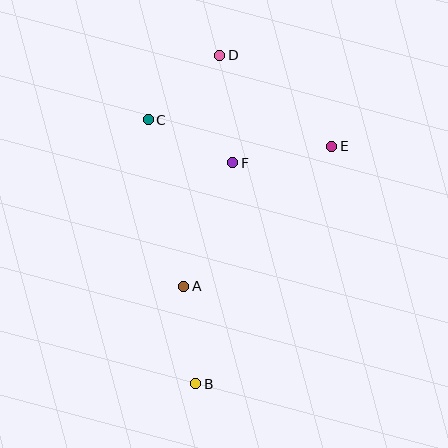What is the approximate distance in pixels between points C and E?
The distance between C and E is approximately 185 pixels.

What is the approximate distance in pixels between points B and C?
The distance between B and C is approximately 268 pixels.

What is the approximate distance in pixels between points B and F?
The distance between B and F is approximately 224 pixels.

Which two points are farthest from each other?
Points B and D are farthest from each other.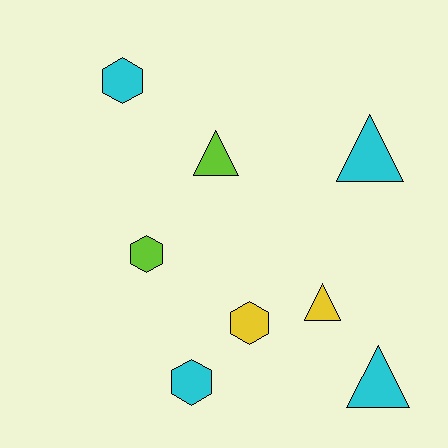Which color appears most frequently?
Cyan, with 4 objects.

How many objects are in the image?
There are 8 objects.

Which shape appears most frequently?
Triangle, with 4 objects.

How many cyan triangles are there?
There are 2 cyan triangles.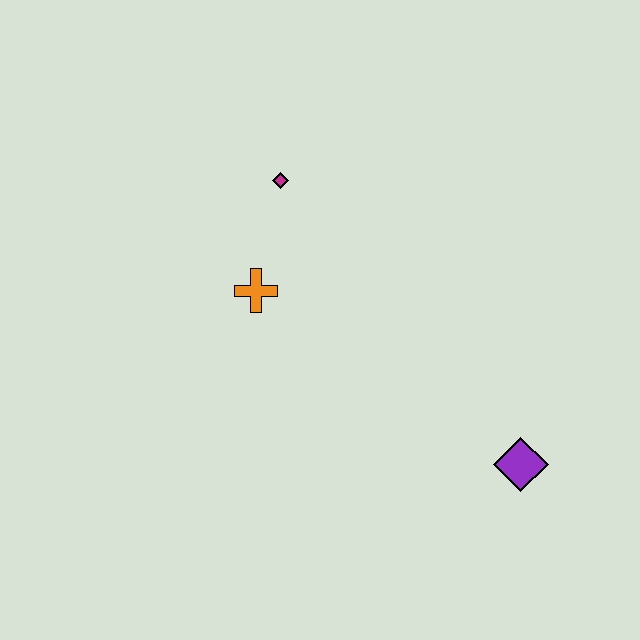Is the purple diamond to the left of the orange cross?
No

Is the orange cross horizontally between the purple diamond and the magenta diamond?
No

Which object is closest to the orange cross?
The magenta diamond is closest to the orange cross.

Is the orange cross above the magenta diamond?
No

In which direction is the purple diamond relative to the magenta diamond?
The purple diamond is below the magenta diamond.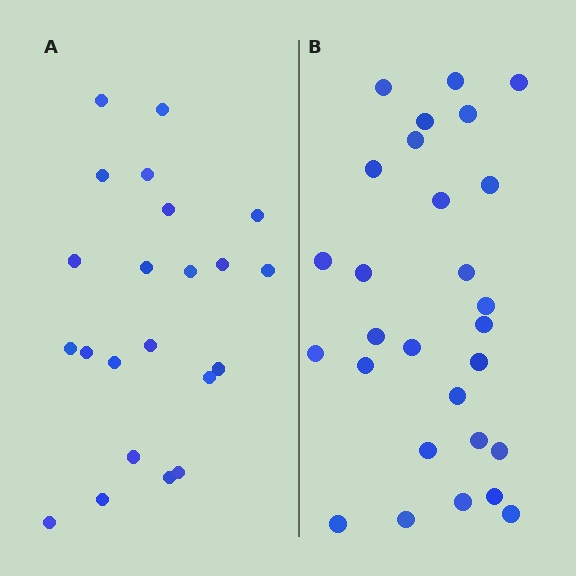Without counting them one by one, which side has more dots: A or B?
Region B (the right region) has more dots.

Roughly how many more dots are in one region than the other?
Region B has about 6 more dots than region A.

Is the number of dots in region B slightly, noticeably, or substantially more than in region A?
Region B has noticeably more, but not dramatically so. The ratio is roughly 1.3 to 1.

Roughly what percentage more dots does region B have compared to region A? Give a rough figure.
About 25% more.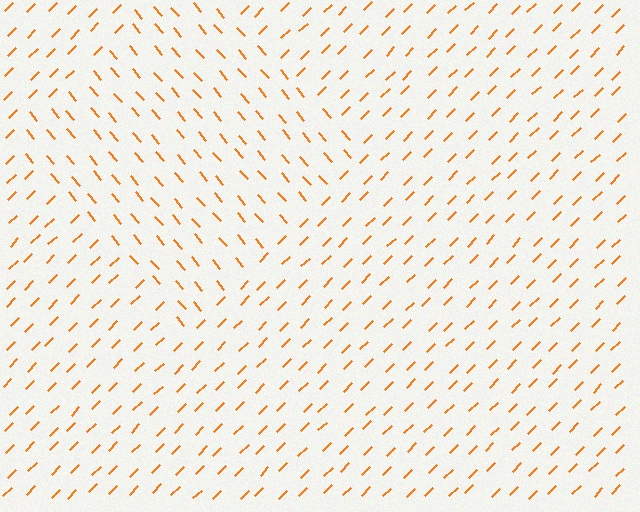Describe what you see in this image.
The image is filled with small orange line segments. A diamond region in the image has lines oriented differently from the surrounding lines, creating a visible texture boundary.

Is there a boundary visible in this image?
Yes, there is a texture boundary formed by a change in line orientation.